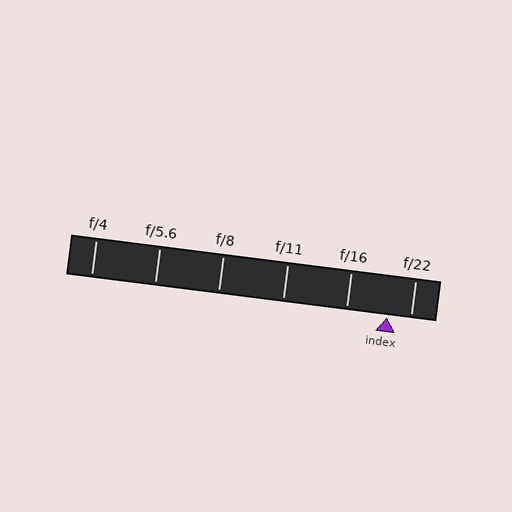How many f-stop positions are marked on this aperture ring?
There are 6 f-stop positions marked.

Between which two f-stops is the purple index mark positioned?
The index mark is between f/16 and f/22.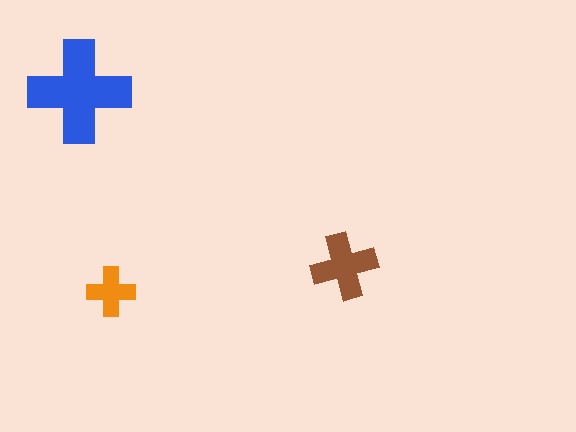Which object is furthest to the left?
The blue cross is leftmost.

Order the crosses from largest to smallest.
the blue one, the brown one, the orange one.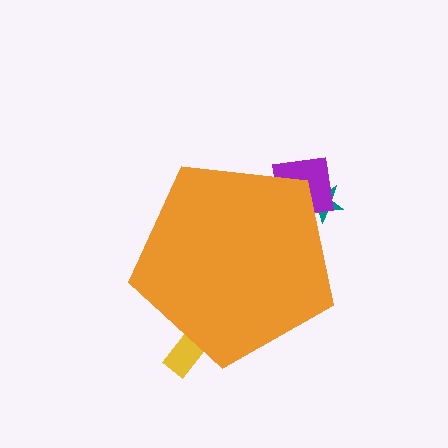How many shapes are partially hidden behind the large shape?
3 shapes are partially hidden.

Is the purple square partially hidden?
Yes, the purple square is partially hidden behind the orange pentagon.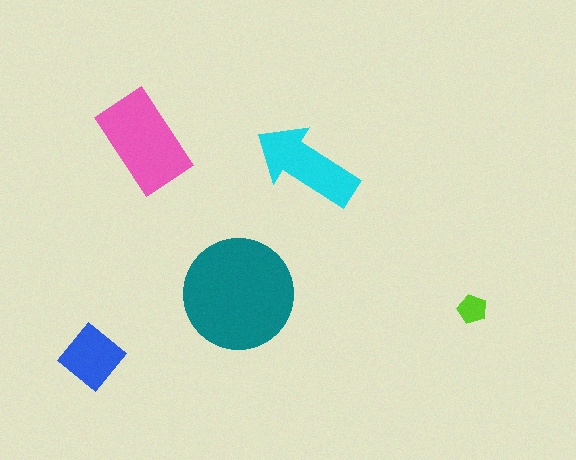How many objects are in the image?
There are 5 objects in the image.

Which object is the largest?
The teal circle.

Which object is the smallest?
The lime pentagon.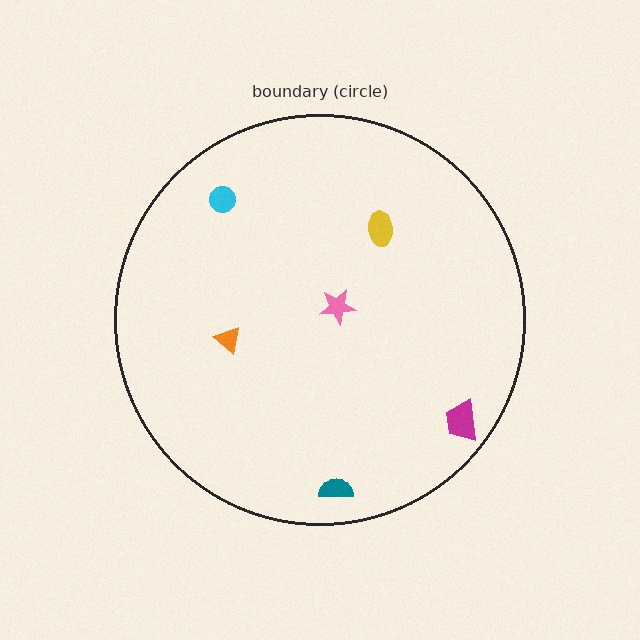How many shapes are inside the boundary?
6 inside, 0 outside.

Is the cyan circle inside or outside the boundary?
Inside.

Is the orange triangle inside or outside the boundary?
Inside.